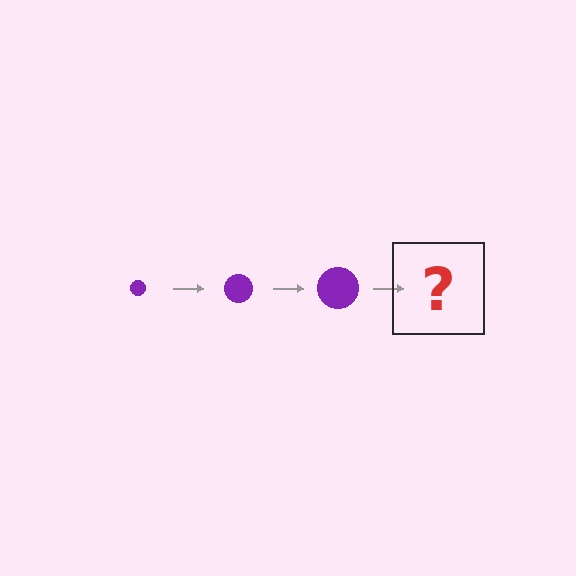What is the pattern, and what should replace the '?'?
The pattern is that the circle gets progressively larger each step. The '?' should be a purple circle, larger than the previous one.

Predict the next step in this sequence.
The next step is a purple circle, larger than the previous one.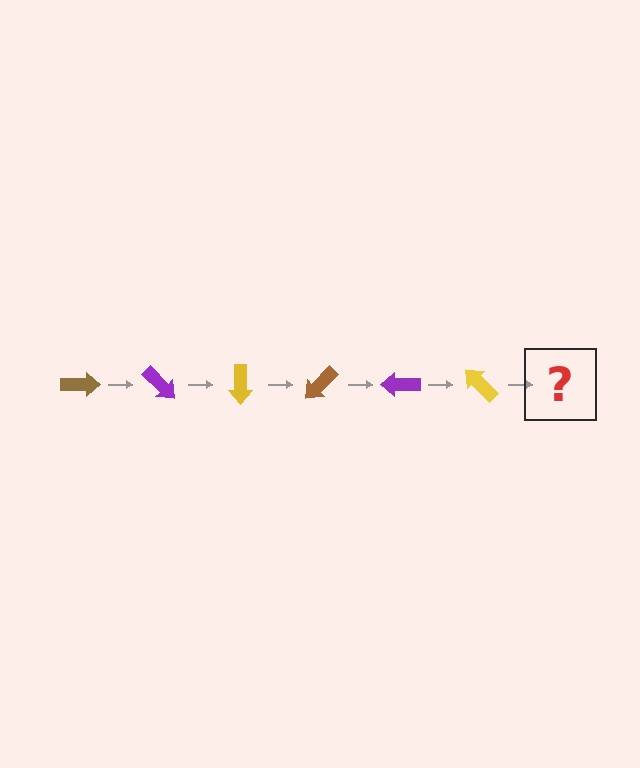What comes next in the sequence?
The next element should be a brown arrow, rotated 270 degrees from the start.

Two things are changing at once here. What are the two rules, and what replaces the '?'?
The two rules are that it rotates 45 degrees each step and the color cycles through brown, purple, and yellow. The '?' should be a brown arrow, rotated 270 degrees from the start.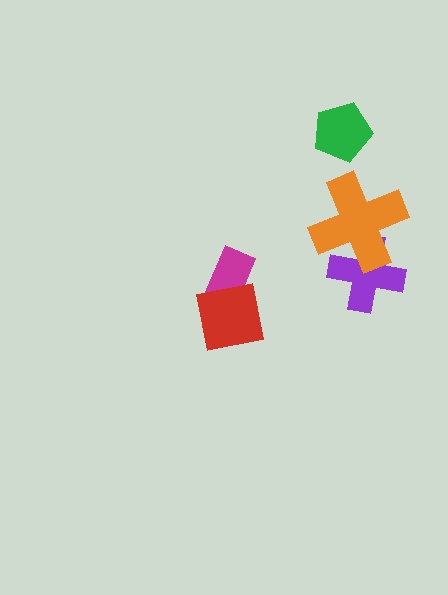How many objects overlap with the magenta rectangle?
1 object overlaps with the magenta rectangle.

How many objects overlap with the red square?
1 object overlaps with the red square.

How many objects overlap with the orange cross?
1 object overlaps with the orange cross.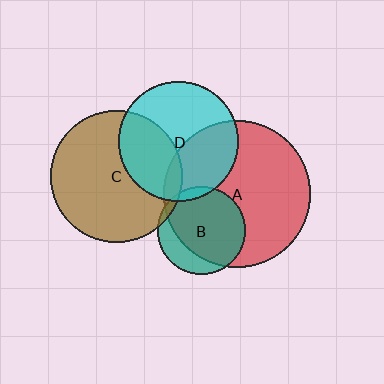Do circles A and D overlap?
Yes.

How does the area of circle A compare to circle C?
Approximately 1.2 times.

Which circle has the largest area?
Circle A (red).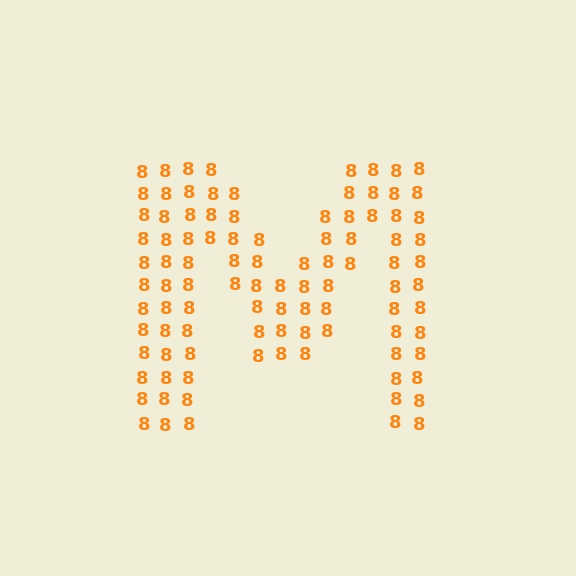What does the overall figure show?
The overall figure shows the letter M.